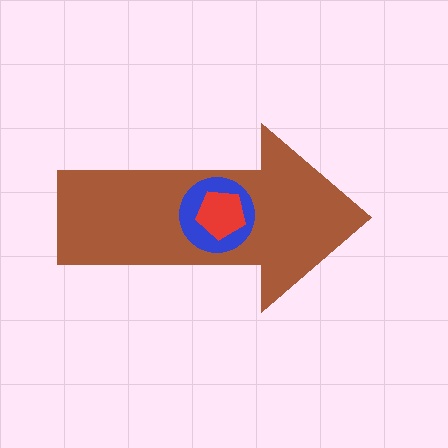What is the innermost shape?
The red pentagon.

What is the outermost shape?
The brown arrow.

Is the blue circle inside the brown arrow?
Yes.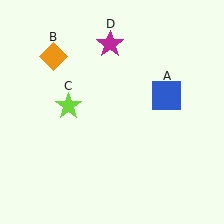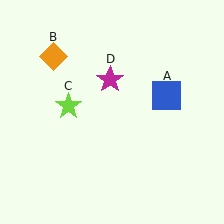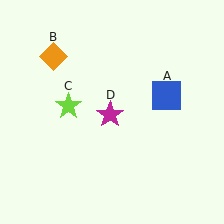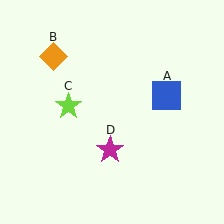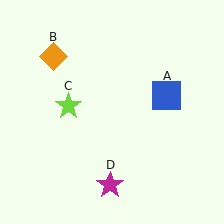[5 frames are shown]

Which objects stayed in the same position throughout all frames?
Blue square (object A) and orange diamond (object B) and lime star (object C) remained stationary.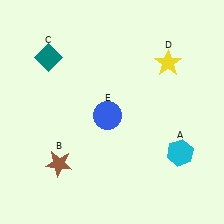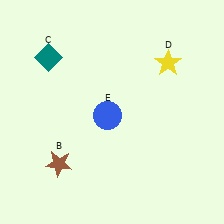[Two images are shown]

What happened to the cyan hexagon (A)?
The cyan hexagon (A) was removed in Image 2. It was in the bottom-right area of Image 1.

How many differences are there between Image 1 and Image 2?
There is 1 difference between the two images.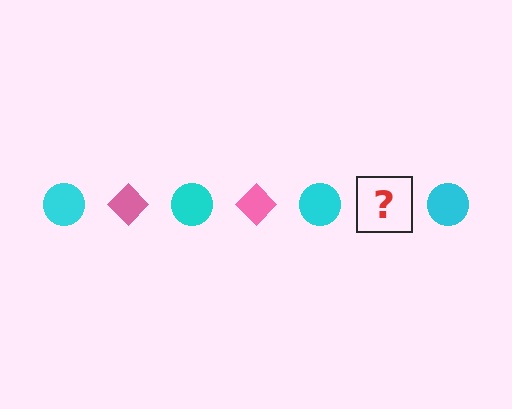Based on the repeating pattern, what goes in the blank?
The blank should be a pink diamond.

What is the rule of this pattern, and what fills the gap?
The rule is that the pattern alternates between cyan circle and pink diamond. The gap should be filled with a pink diamond.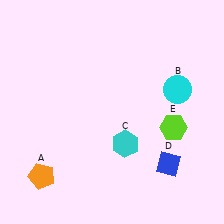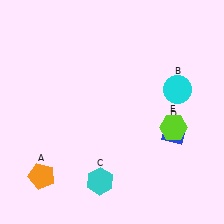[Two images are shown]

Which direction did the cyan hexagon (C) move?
The cyan hexagon (C) moved down.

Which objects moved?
The objects that moved are: the cyan hexagon (C), the blue diamond (D).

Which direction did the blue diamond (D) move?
The blue diamond (D) moved up.